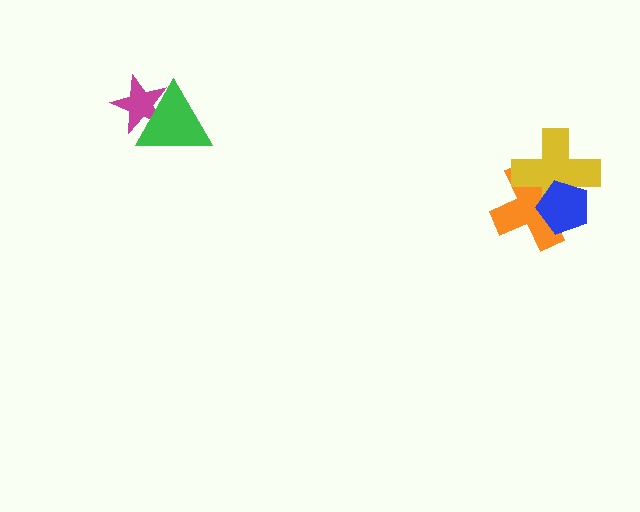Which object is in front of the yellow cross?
The blue pentagon is in front of the yellow cross.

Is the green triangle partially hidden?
No, no other shape covers it.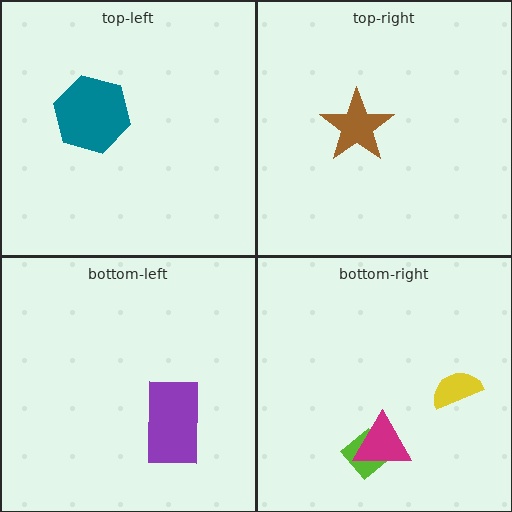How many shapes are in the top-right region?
1.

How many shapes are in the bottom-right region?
3.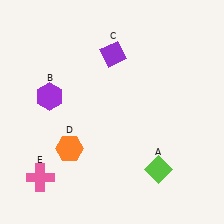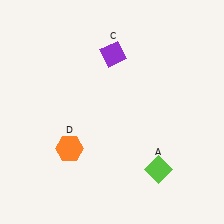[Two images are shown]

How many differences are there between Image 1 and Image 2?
There are 2 differences between the two images.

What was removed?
The purple hexagon (B), the pink cross (E) were removed in Image 2.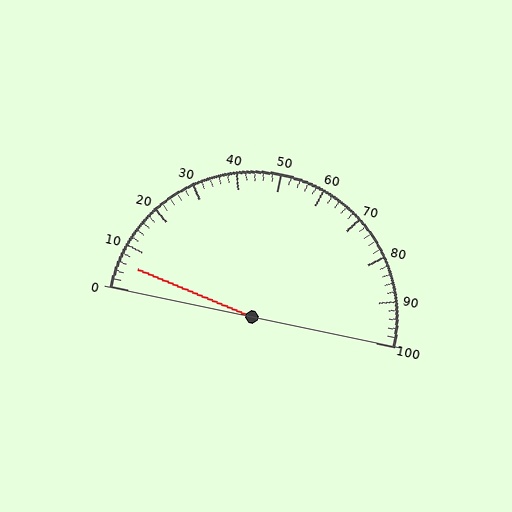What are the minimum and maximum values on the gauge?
The gauge ranges from 0 to 100.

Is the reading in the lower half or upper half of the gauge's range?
The reading is in the lower half of the range (0 to 100).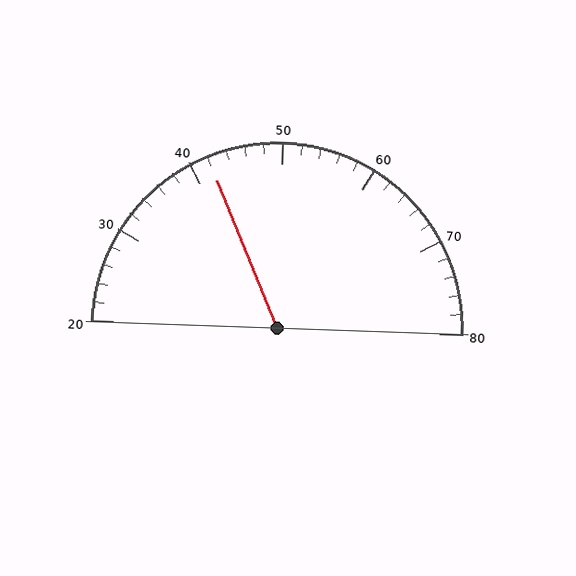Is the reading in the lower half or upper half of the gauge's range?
The reading is in the lower half of the range (20 to 80).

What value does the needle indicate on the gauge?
The needle indicates approximately 42.